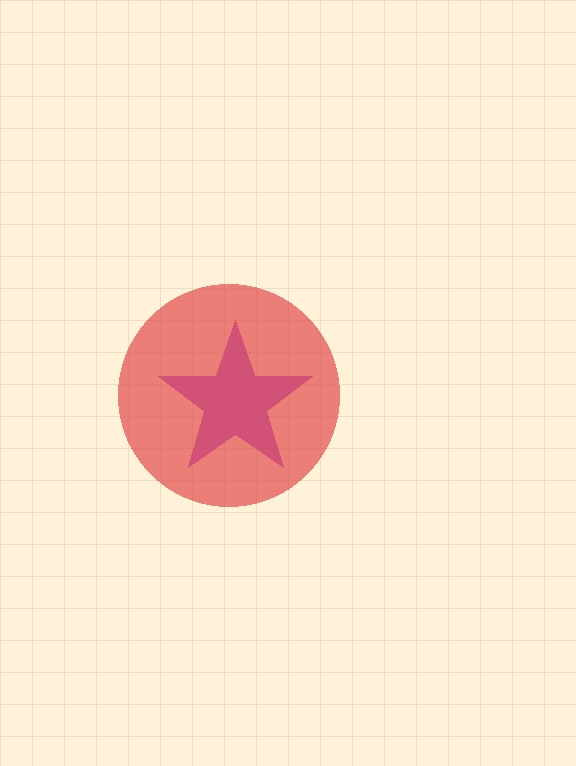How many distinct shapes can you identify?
There are 2 distinct shapes: a purple star, a red circle.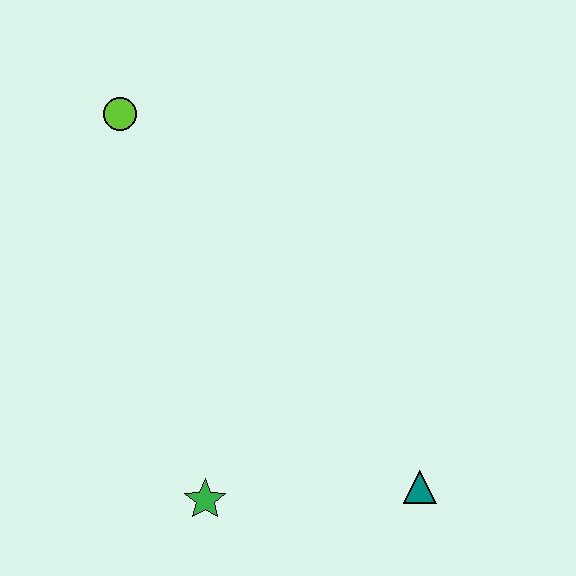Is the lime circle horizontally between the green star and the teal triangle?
No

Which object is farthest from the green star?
The lime circle is farthest from the green star.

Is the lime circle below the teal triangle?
No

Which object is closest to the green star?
The teal triangle is closest to the green star.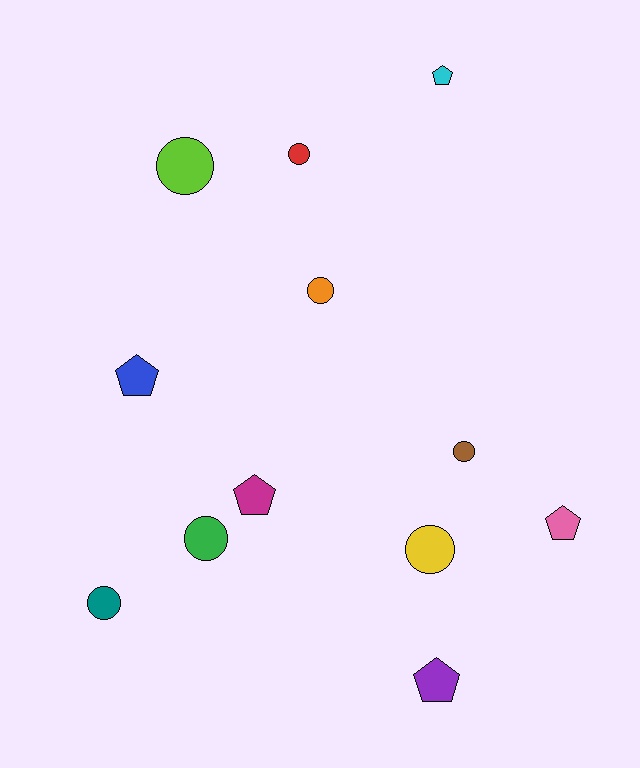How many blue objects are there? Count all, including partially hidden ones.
There is 1 blue object.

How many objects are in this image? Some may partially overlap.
There are 12 objects.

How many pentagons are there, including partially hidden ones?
There are 5 pentagons.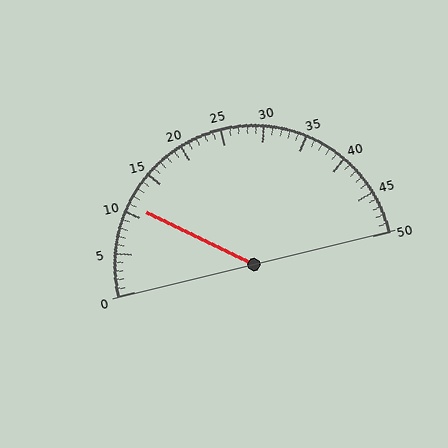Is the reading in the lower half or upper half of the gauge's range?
The reading is in the lower half of the range (0 to 50).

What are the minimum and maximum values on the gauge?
The gauge ranges from 0 to 50.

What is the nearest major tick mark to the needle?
The nearest major tick mark is 10.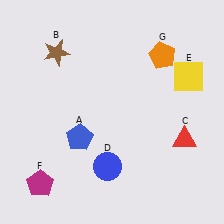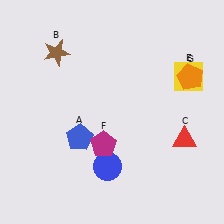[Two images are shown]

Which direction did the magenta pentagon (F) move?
The magenta pentagon (F) moved right.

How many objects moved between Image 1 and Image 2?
2 objects moved between the two images.